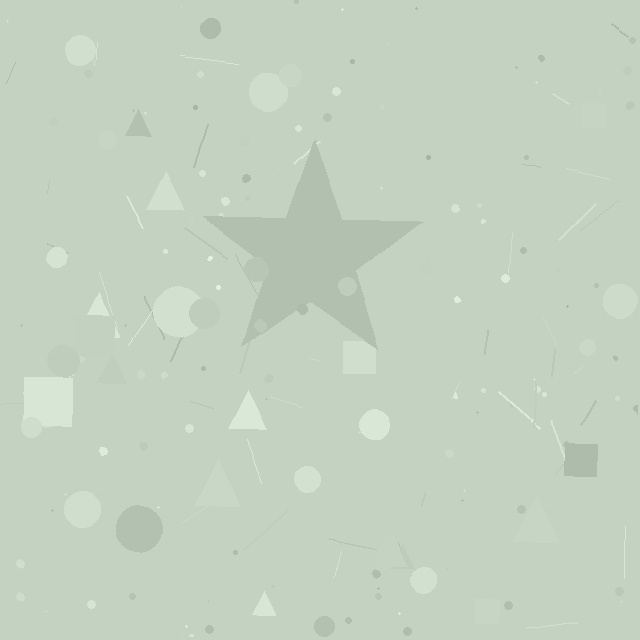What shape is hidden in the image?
A star is hidden in the image.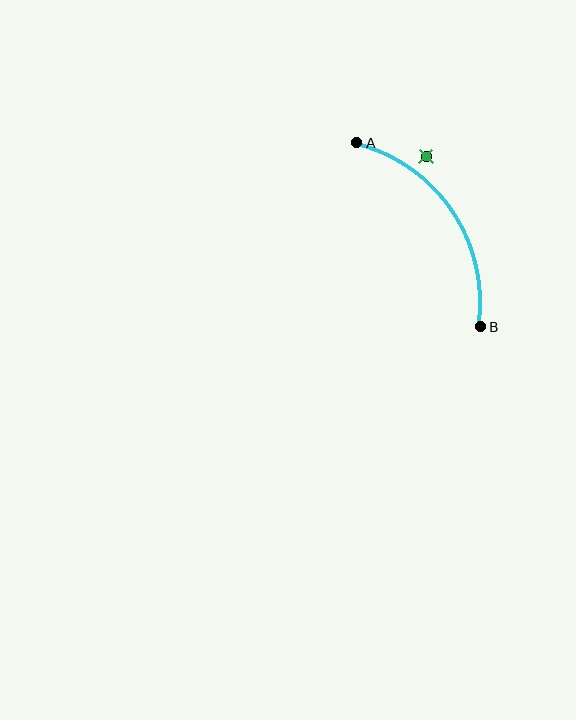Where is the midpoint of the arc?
The arc midpoint is the point on the curve farthest from the straight line joining A and B. It sits above and to the right of that line.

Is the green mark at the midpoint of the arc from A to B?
No — the green mark does not lie on the arc at all. It sits slightly outside the curve.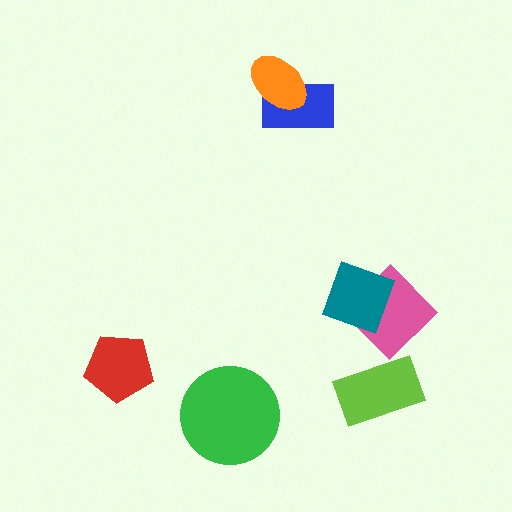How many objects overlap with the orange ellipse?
1 object overlaps with the orange ellipse.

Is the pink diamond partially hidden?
Yes, it is partially covered by another shape.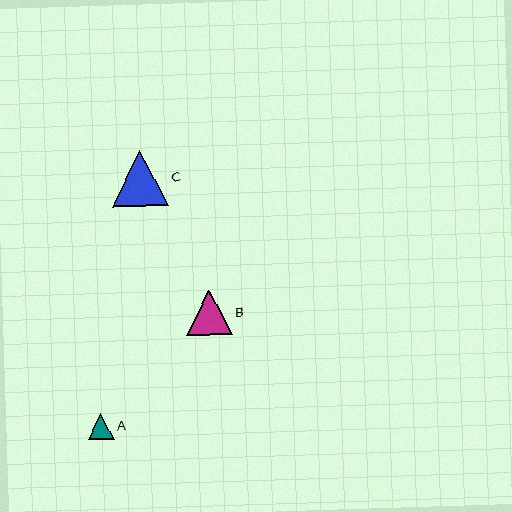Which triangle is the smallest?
Triangle A is the smallest with a size of approximately 26 pixels.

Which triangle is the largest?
Triangle C is the largest with a size of approximately 56 pixels.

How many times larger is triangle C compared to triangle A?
Triangle C is approximately 2.1 times the size of triangle A.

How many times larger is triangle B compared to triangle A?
Triangle B is approximately 1.7 times the size of triangle A.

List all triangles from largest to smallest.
From largest to smallest: C, B, A.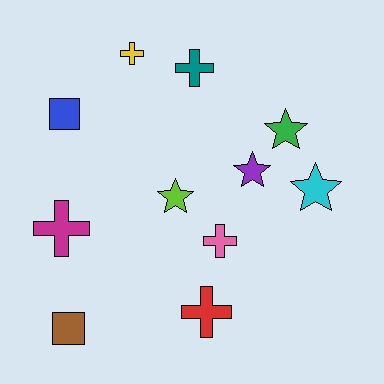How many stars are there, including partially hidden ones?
There are 4 stars.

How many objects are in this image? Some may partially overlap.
There are 11 objects.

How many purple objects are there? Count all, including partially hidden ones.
There is 1 purple object.